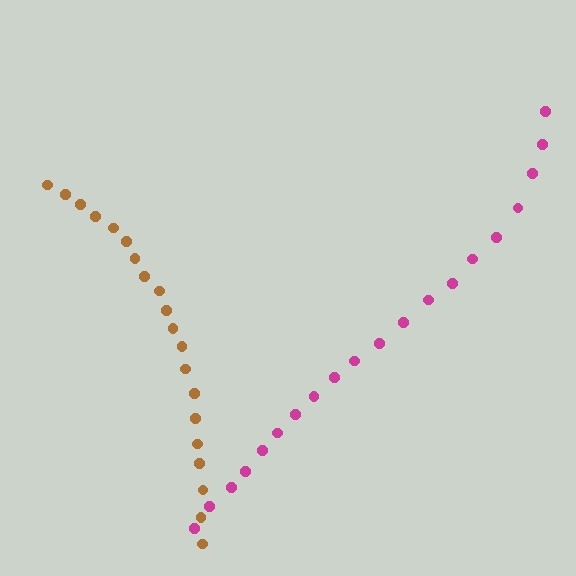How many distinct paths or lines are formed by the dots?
There are 2 distinct paths.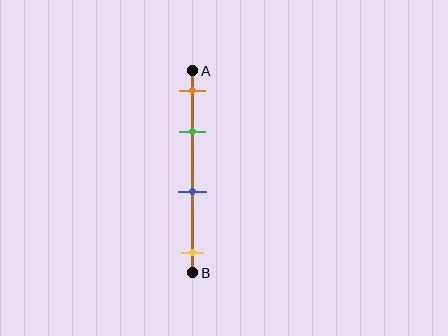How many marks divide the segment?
There are 4 marks dividing the segment.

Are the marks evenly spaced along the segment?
No, the marks are not evenly spaced.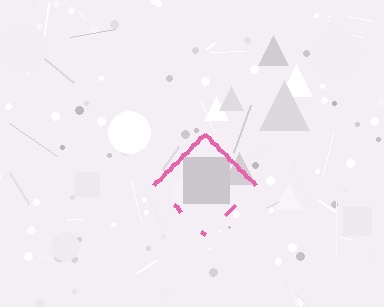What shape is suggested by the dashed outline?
The dashed outline suggests a diamond.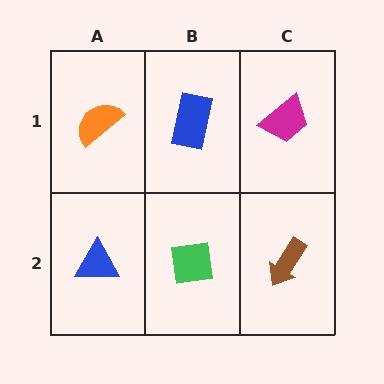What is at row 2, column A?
A blue triangle.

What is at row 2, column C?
A brown arrow.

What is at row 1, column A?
An orange semicircle.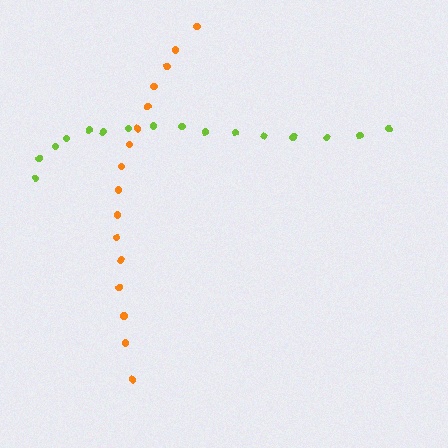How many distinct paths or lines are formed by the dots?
There are 2 distinct paths.